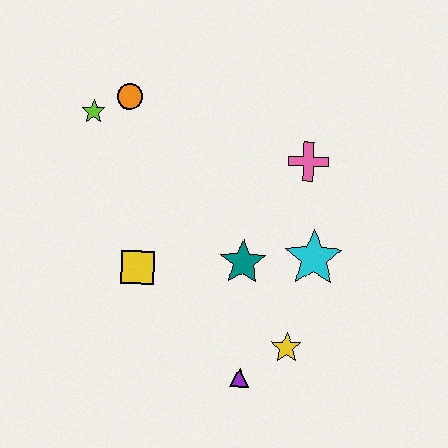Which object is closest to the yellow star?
The purple triangle is closest to the yellow star.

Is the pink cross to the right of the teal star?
Yes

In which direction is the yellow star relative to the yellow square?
The yellow star is to the right of the yellow square.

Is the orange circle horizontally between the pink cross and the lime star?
Yes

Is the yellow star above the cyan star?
No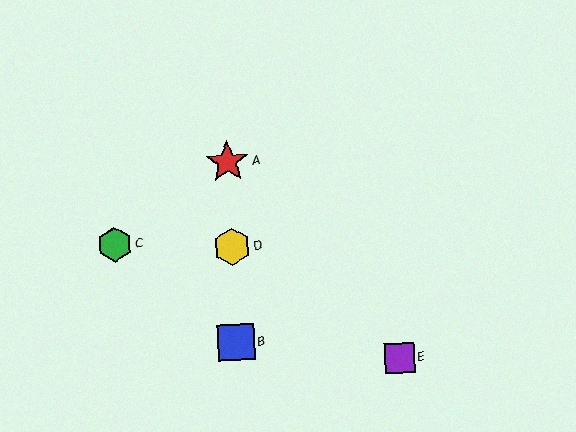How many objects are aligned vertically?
3 objects (A, B, D) are aligned vertically.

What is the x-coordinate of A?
Object A is at x≈227.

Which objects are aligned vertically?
Objects A, B, D are aligned vertically.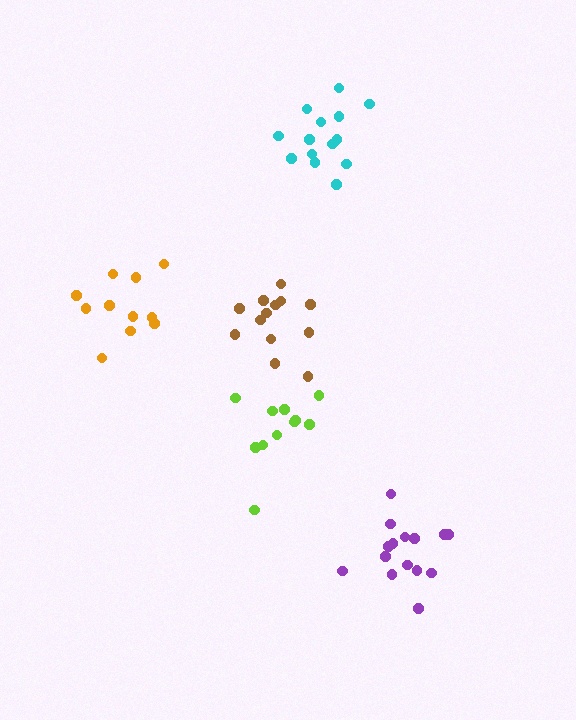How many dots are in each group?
Group 1: 14 dots, Group 2: 13 dots, Group 3: 12 dots, Group 4: 15 dots, Group 5: 11 dots (65 total).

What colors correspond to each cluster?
The clusters are colored: cyan, brown, lime, purple, orange.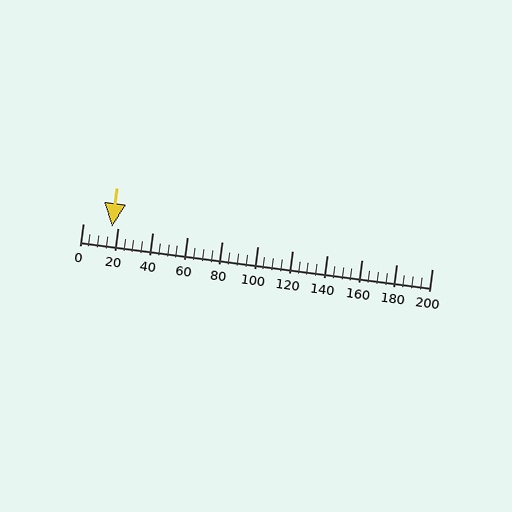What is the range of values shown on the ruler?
The ruler shows values from 0 to 200.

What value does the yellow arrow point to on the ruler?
The yellow arrow points to approximately 16.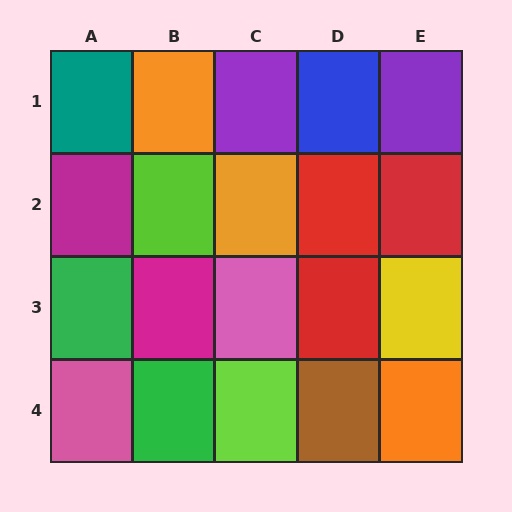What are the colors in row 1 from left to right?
Teal, orange, purple, blue, purple.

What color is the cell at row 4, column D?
Brown.